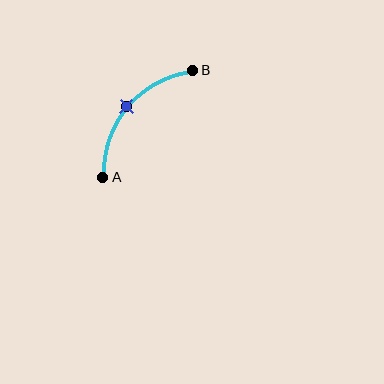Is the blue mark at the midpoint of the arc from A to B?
Yes. The blue mark lies on the arc at equal arc-length from both A and B — it is the arc midpoint.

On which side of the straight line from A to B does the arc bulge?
The arc bulges above and to the left of the straight line connecting A and B.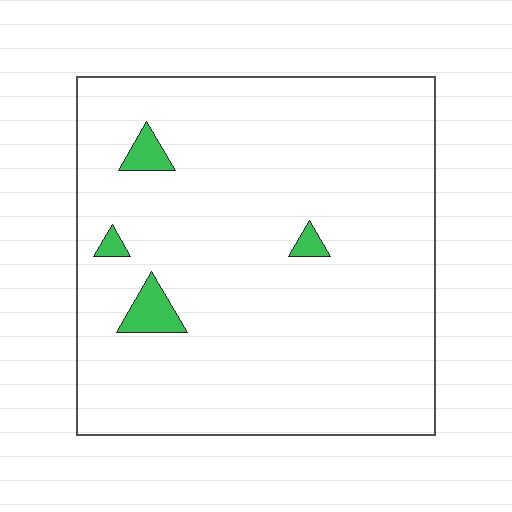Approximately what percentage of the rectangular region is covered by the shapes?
Approximately 5%.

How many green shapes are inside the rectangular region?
4.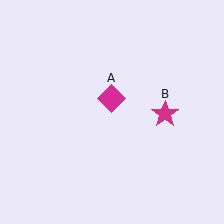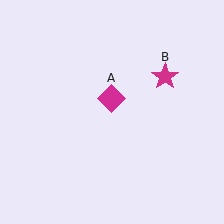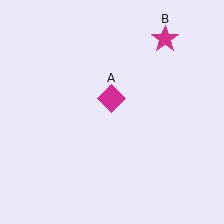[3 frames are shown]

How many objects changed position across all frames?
1 object changed position: magenta star (object B).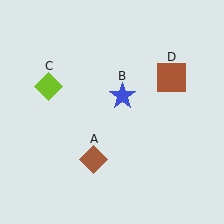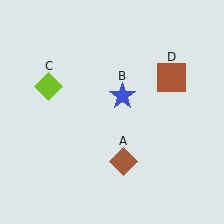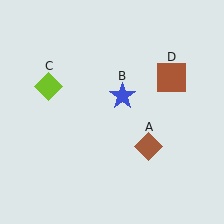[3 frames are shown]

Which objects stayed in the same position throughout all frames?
Blue star (object B) and lime diamond (object C) and brown square (object D) remained stationary.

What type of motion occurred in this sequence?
The brown diamond (object A) rotated counterclockwise around the center of the scene.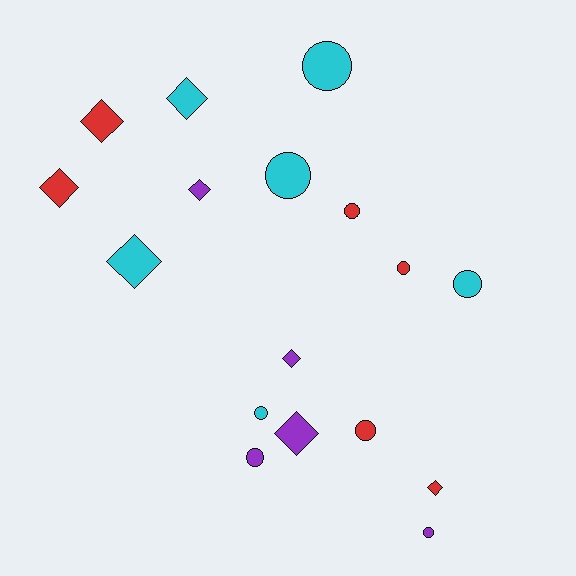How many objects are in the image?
There are 17 objects.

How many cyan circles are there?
There are 4 cyan circles.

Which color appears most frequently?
Cyan, with 6 objects.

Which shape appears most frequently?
Circle, with 9 objects.